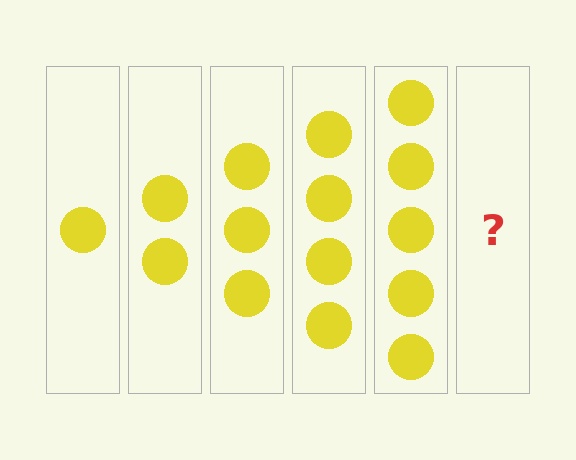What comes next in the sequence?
The next element should be 6 circles.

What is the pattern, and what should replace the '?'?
The pattern is that each step adds one more circle. The '?' should be 6 circles.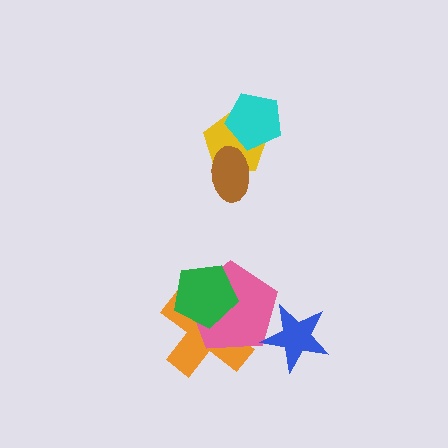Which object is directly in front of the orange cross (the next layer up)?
The pink pentagon is directly in front of the orange cross.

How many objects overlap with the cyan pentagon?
1 object overlaps with the cyan pentagon.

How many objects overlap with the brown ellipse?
1 object overlaps with the brown ellipse.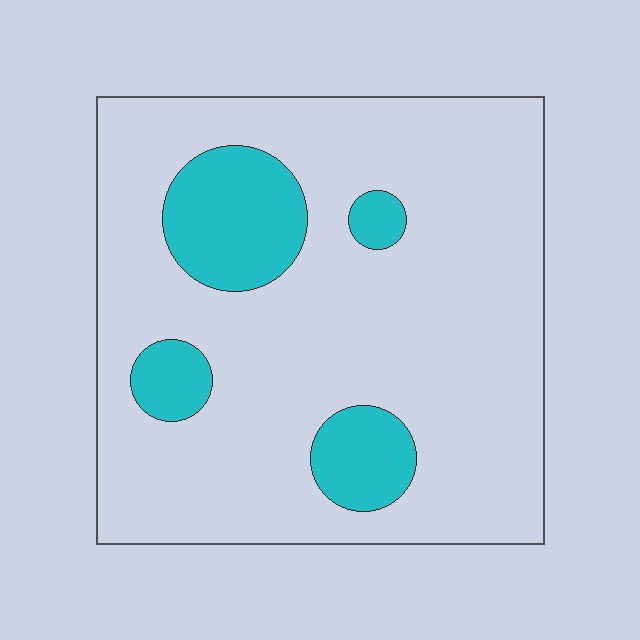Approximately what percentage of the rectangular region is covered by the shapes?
Approximately 15%.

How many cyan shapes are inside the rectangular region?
4.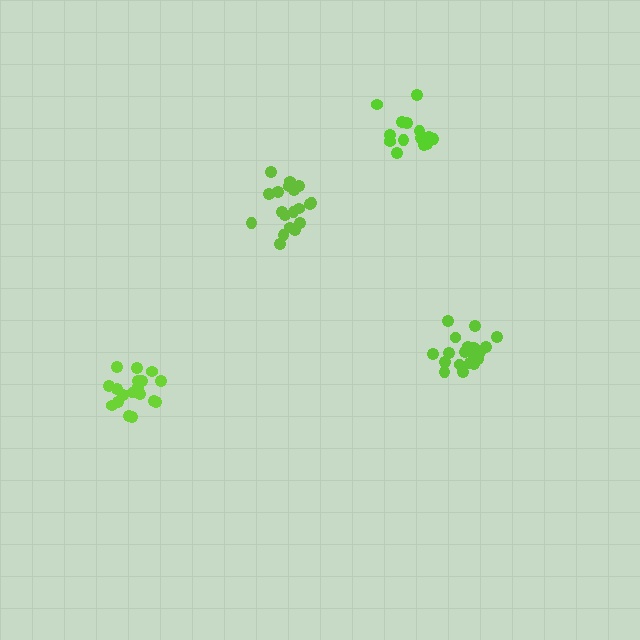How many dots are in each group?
Group 1: 20 dots, Group 2: 18 dots, Group 3: 15 dots, Group 4: 20 dots (73 total).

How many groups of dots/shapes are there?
There are 4 groups.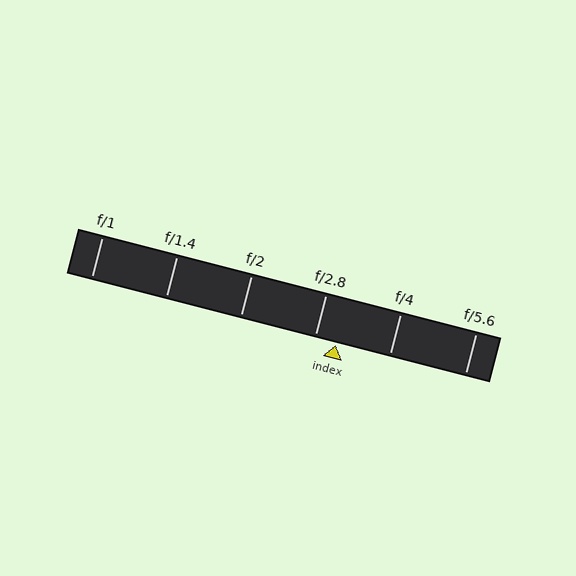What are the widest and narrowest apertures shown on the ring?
The widest aperture shown is f/1 and the narrowest is f/5.6.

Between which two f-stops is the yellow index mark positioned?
The index mark is between f/2.8 and f/4.